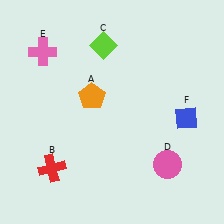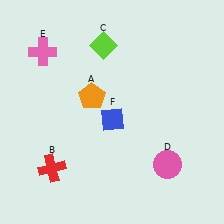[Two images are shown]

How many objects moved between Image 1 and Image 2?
1 object moved between the two images.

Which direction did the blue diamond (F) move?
The blue diamond (F) moved left.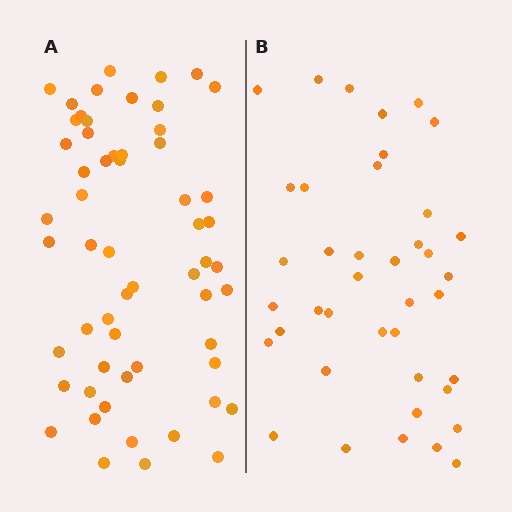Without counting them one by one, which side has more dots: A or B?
Region A (the left region) has more dots.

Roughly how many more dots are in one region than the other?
Region A has approximately 20 more dots than region B.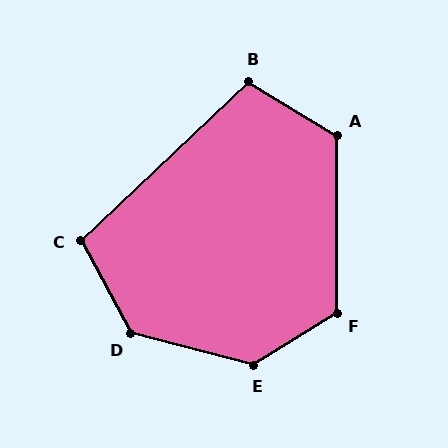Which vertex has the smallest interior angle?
C, at approximately 105 degrees.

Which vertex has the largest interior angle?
E, at approximately 134 degrees.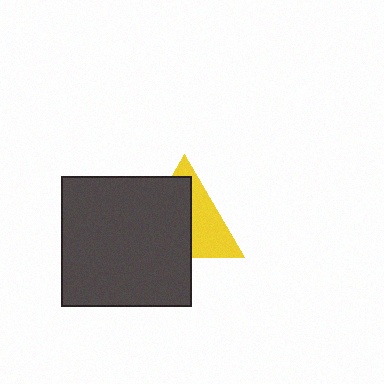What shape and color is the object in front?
The object in front is a dark gray square.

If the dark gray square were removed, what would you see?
You would see the complete yellow triangle.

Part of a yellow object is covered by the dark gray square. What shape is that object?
It is a triangle.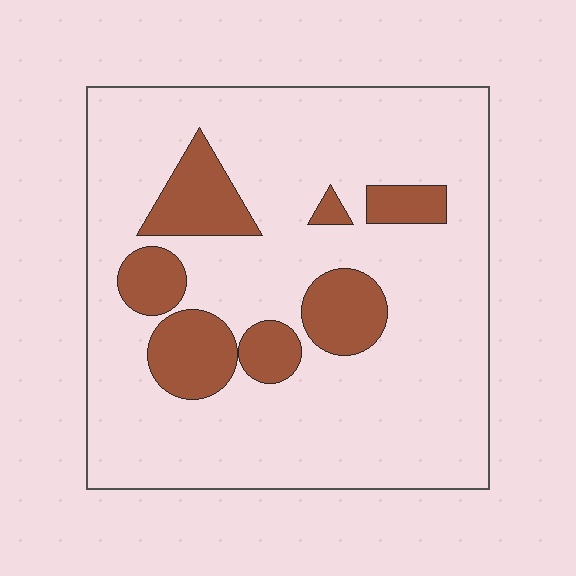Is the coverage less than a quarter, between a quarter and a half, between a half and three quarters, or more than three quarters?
Less than a quarter.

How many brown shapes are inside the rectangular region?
7.